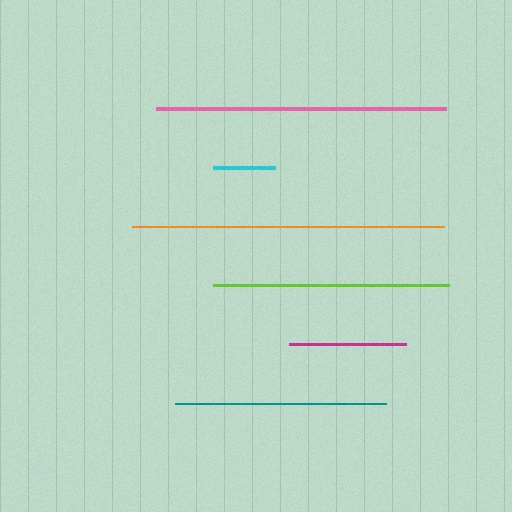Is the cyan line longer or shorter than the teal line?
The teal line is longer than the cyan line.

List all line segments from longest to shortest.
From longest to shortest: orange, pink, lime, teal, magenta, cyan.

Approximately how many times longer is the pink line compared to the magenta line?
The pink line is approximately 2.5 times the length of the magenta line.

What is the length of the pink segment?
The pink segment is approximately 290 pixels long.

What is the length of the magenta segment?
The magenta segment is approximately 117 pixels long.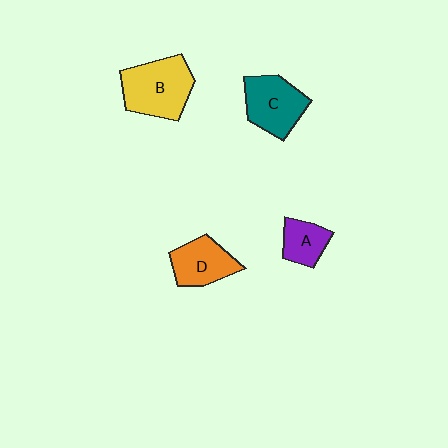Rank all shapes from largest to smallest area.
From largest to smallest: B (yellow), C (teal), D (orange), A (purple).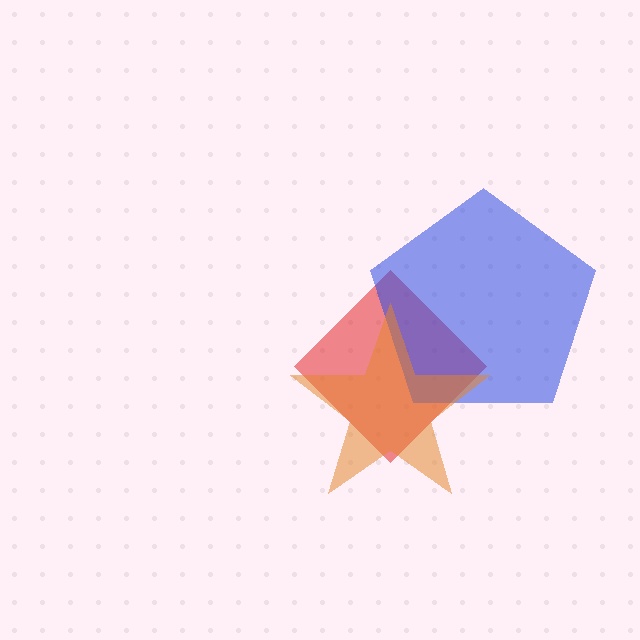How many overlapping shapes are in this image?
There are 3 overlapping shapes in the image.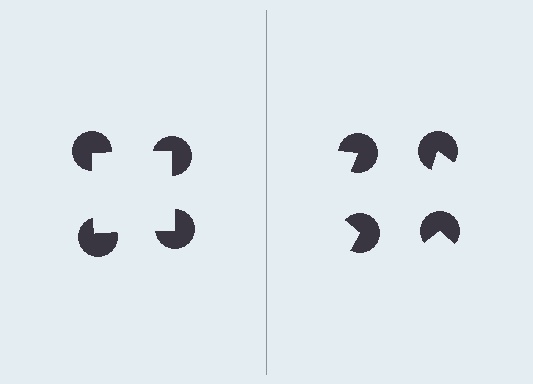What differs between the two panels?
The pac-man discs are positioned identically on both sides; only the wedge orientations differ. On the left they align to a square; on the right they are misaligned.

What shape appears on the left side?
An illusory square.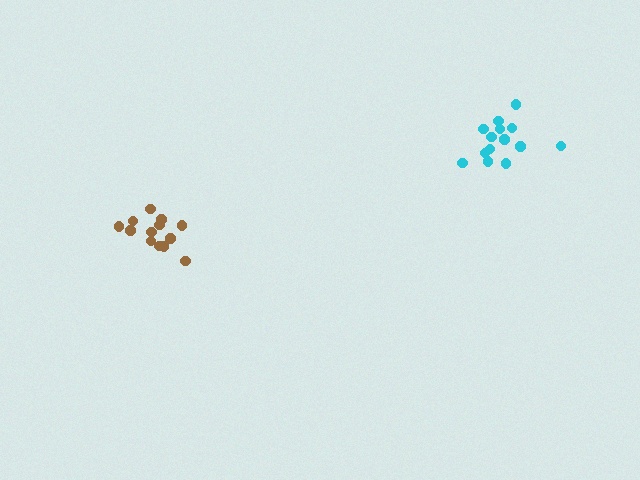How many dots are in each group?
Group 1: 13 dots, Group 2: 14 dots (27 total).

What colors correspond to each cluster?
The clusters are colored: brown, cyan.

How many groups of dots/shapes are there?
There are 2 groups.